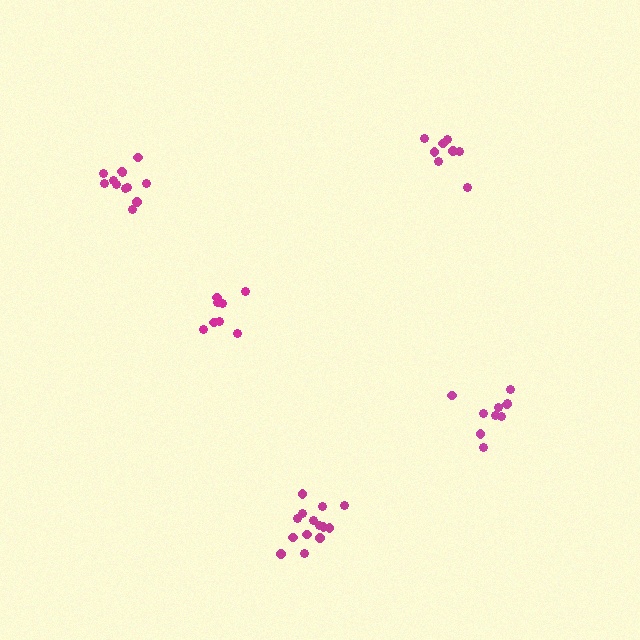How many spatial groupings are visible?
There are 5 spatial groupings.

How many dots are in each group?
Group 1: 10 dots, Group 2: 8 dots, Group 3: 8 dots, Group 4: 14 dots, Group 5: 12 dots (52 total).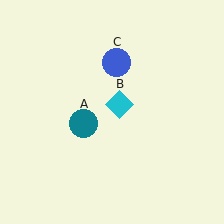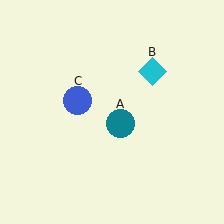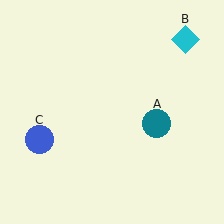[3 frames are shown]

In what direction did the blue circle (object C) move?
The blue circle (object C) moved down and to the left.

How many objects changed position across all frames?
3 objects changed position: teal circle (object A), cyan diamond (object B), blue circle (object C).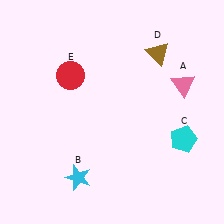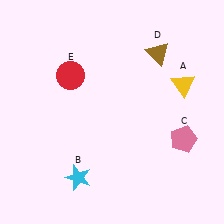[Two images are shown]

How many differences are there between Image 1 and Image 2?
There are 2 differences between the two images.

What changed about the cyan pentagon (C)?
In Image 1, C is cyan. In Image 2, it changed to pink.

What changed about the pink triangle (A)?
In Image 1, A is pink. In Image 2, it changed to yellow.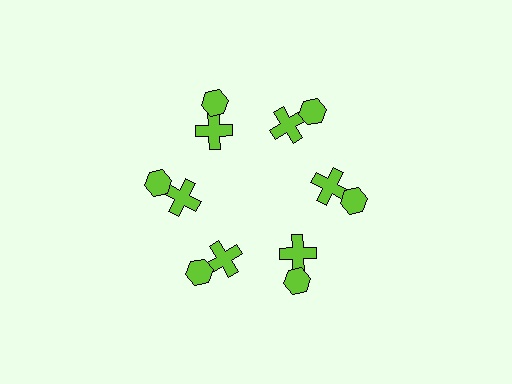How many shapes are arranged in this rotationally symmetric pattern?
There are 12 shapes, arranged in 6 groups of 2.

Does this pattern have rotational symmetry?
Yes, this pattern has 6-fold rotational symmetry. It looks the same after rotating 60 degrees around the center.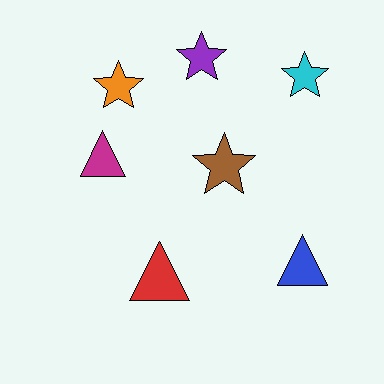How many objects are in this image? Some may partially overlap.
There are 7 objects.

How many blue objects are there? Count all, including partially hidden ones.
There is 1 blue object.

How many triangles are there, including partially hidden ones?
There are 3 triangles.